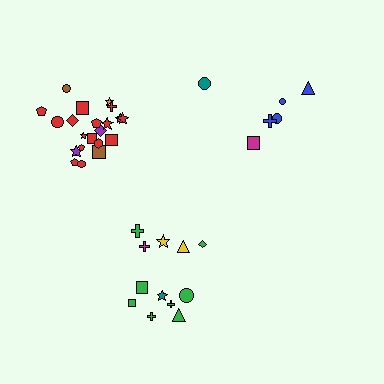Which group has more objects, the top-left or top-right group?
The top-left group.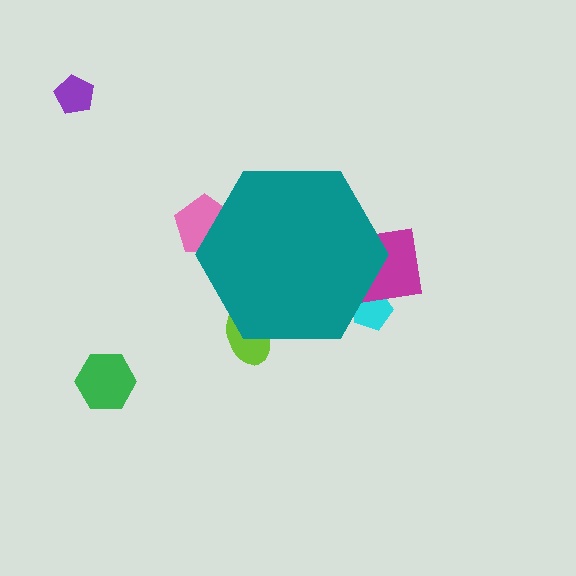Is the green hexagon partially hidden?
No, the green hexagon is fully visible.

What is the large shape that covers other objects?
A teal hexagon.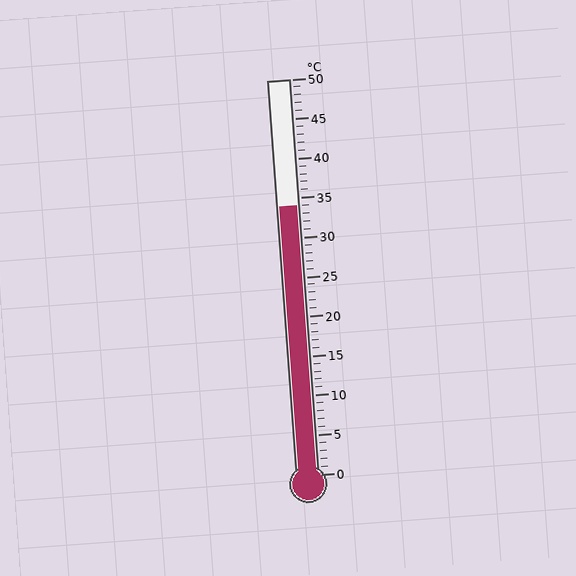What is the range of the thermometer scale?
The thermometer scale ranges from 0°C to 50°C.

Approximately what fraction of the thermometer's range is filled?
The thermometer is filled to approximately 70% of its range.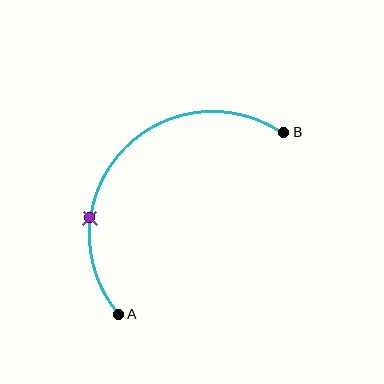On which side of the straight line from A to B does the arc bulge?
The arc bulges above and to the left of the straight line connecting A and B.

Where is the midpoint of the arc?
The arc midpoint is the point on the curve farthest from the straight line joining A and B. It sits above and to the left of that line.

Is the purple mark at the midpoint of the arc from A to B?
No. The purple mark lies on the arc but is closer to endpoint A. The arc midpoint would be at the point on the curve equidistant along the arc from both A and B.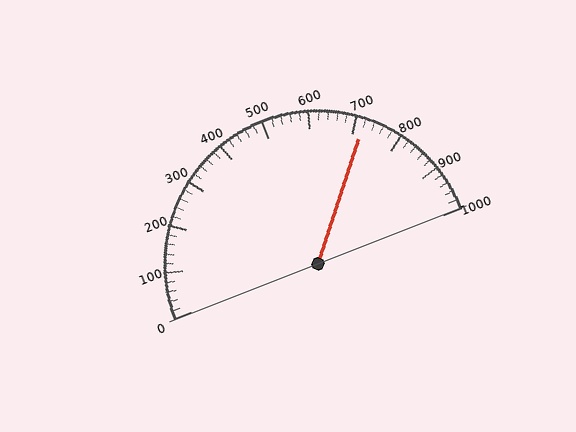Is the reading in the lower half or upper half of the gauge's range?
The reading is in the upper half of the range (0 to 1000).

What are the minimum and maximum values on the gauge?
The gauge ranges from 0 to 1000.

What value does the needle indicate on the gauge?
The needle indicates approximately 720.